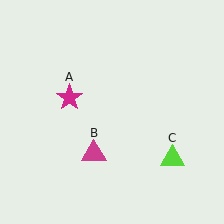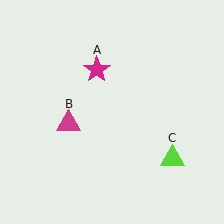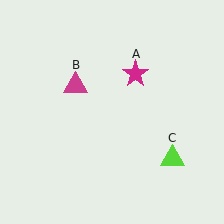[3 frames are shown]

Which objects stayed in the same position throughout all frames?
Lime triangle (object C) remained stationary.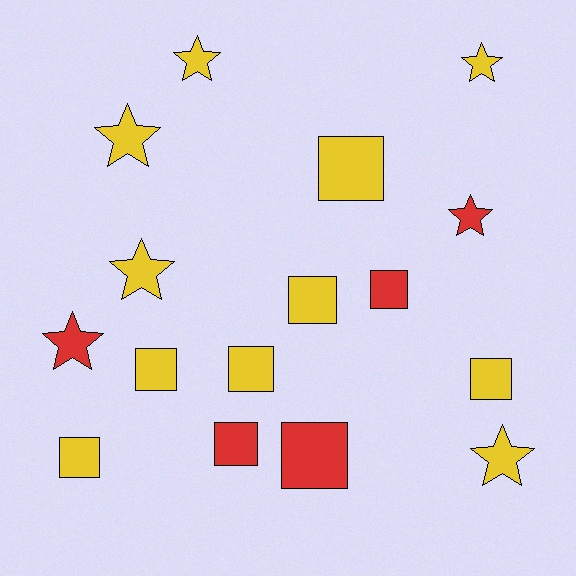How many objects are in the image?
There are 16 objects.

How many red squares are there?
There are 3 red squares.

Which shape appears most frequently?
Square, with 9 objects.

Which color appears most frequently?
Yellow, with 11 objects.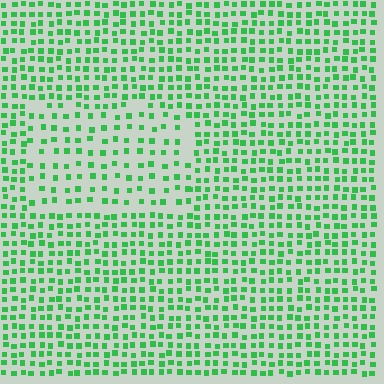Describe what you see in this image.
The image contains small green elements arranged at two different densities. A rectangle-shaped region is visible where the elements are less densely packed than the surrounding area.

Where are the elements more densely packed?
The elements are more densely packed outside the rectangle boundary.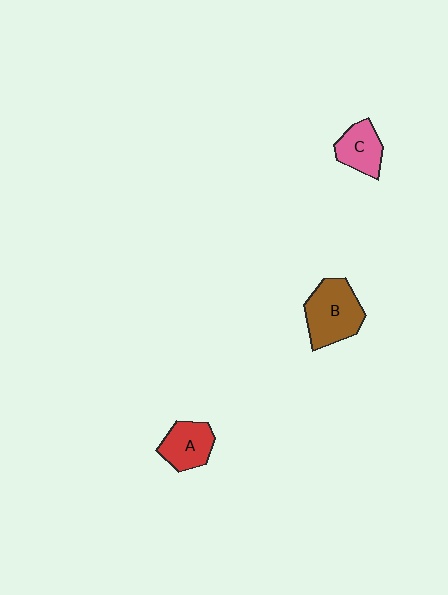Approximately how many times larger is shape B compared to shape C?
Approximately 1.6 times.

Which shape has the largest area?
Shape B (brown).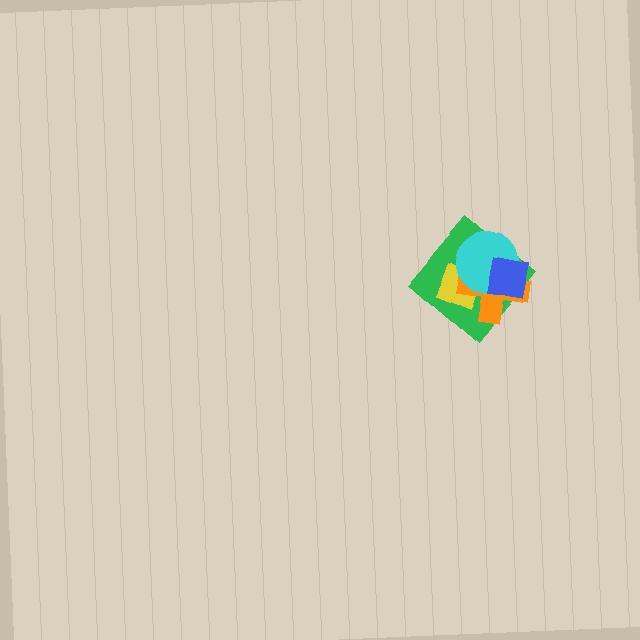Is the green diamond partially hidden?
Yes, it is partially covered by another shape.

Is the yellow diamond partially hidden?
Yes, it is partially covered by another shape.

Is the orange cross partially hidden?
Yes, it is partially covered by another shape.